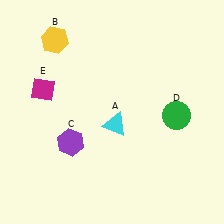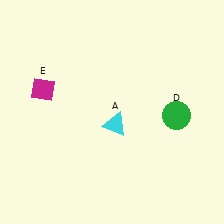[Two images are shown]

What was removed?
The yellow hexagon (B), the purple hexagon (C) were removed in Image 2.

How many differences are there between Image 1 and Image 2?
There are 2 differences between the two images.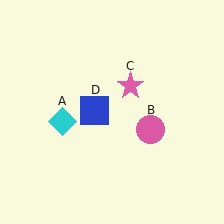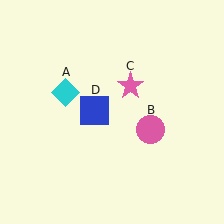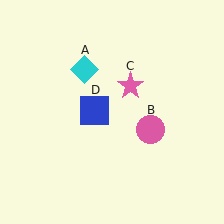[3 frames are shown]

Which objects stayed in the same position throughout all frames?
Pink circle (object B) and pink star (object C) and blue square (object D) remained stationary.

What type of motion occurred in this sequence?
The cyan diamond (object A) rotated clockwise around the center of the scene.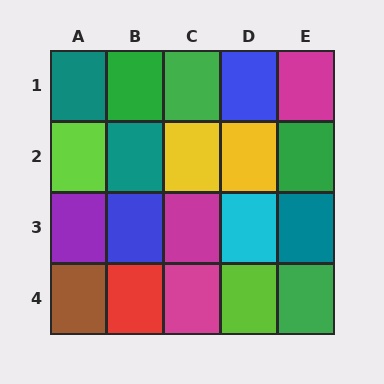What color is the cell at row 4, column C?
Magenta.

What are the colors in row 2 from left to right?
Lime, teal, yellow, yellow, green.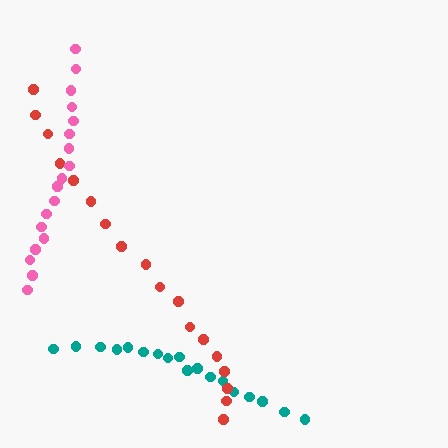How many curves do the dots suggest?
There are 3 distinct paths.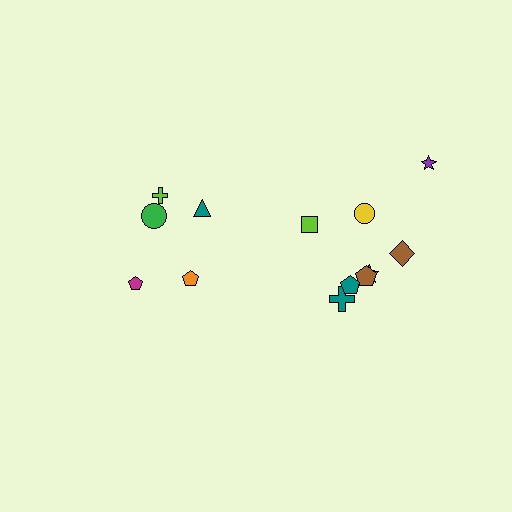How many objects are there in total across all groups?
There are 13 objects.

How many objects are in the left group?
There are 5 objects.